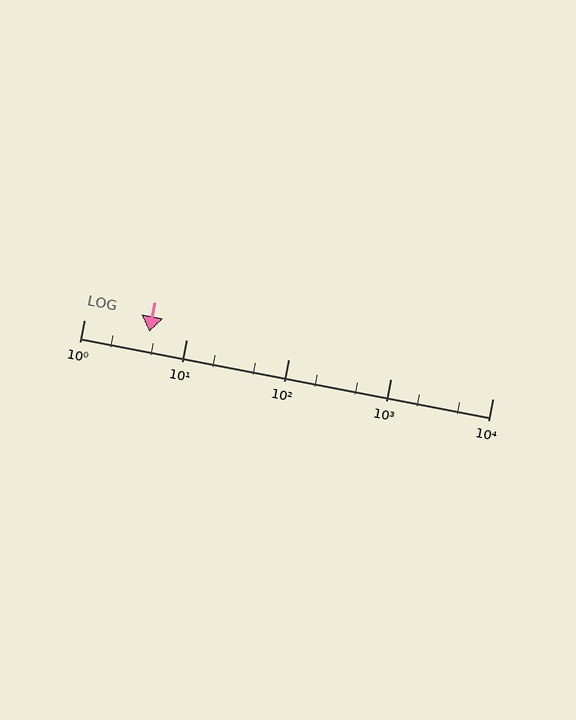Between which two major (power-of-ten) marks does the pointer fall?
The pointer is between 1 and 10.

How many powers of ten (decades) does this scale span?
The scale spans 4 decades, from 1 to 10000.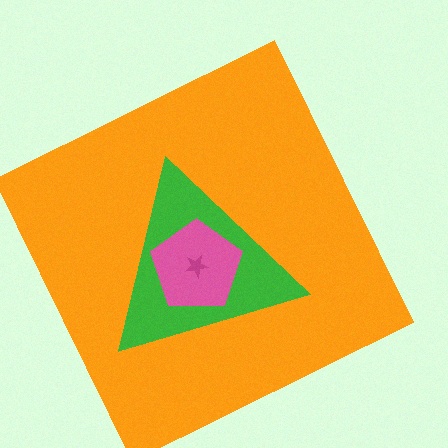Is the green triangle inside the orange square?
Yes.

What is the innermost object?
The magenta star.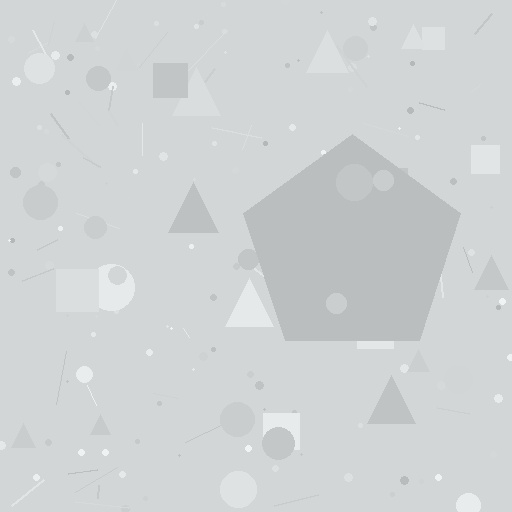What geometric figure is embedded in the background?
A pentagon is embedded in the background.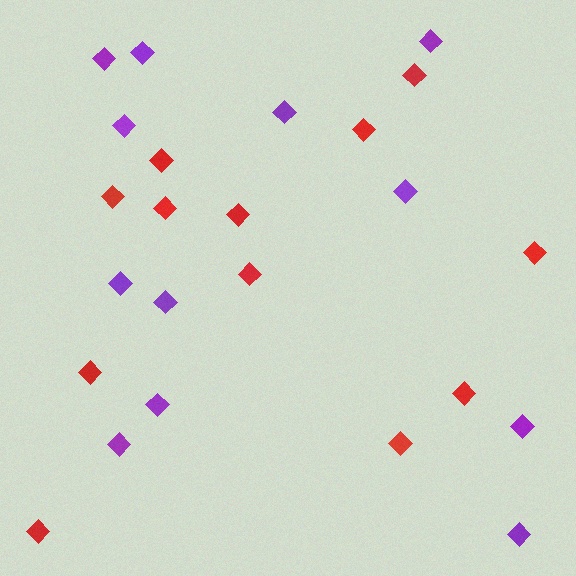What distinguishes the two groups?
There are 2 groups: one group of red diamonds (12) and one group of purple diamonds (12).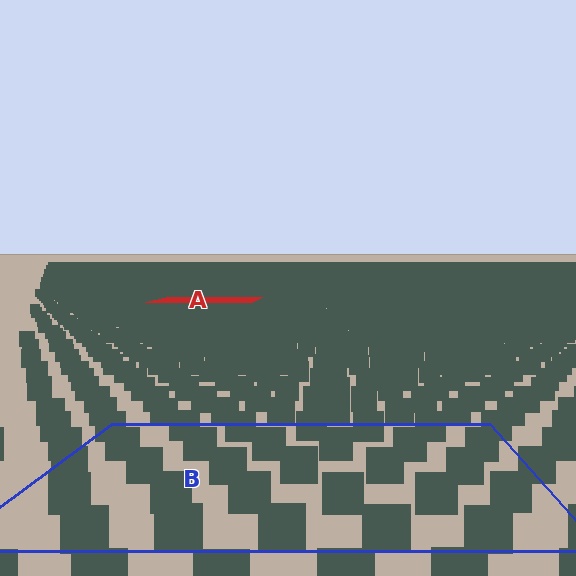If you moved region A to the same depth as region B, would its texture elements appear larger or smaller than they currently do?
They would appear larger. At a closer depth, the same texture elements are projected at a bigger on-screen size.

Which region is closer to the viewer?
Region B is closer. The texture elements there are larger and more spread out.